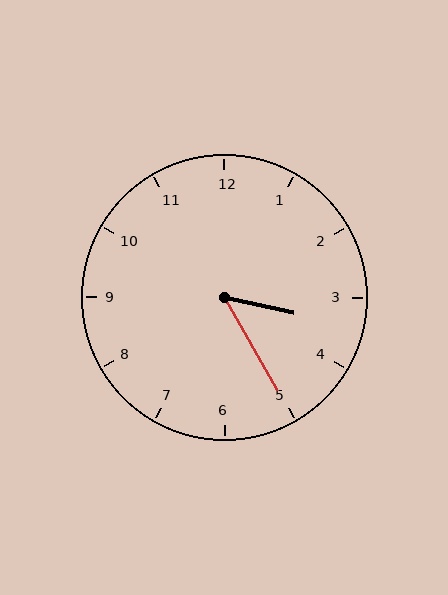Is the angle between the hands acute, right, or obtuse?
It is acute.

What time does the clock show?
3:25.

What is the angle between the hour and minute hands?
Approximately 48 degrees.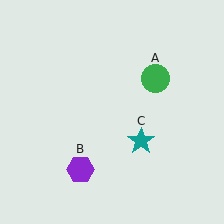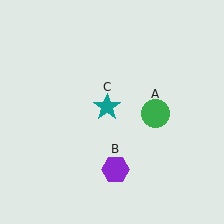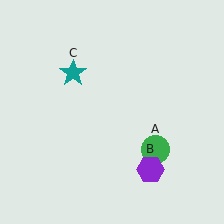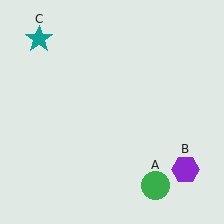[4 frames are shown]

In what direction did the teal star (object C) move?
The teal star (object C) moved up and to the left.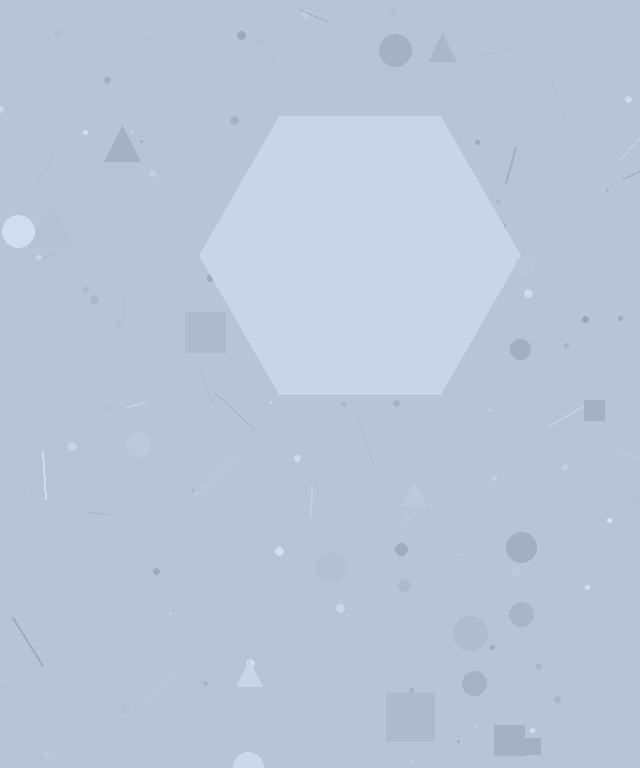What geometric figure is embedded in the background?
A hexagon is embedded in the background.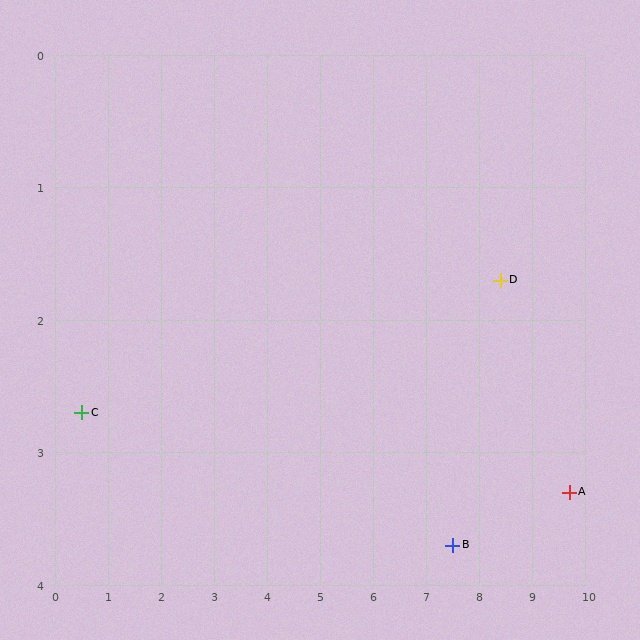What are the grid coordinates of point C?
Point C is at approximately (0.5, 2.7).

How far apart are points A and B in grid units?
Points A and B are about 2.2 grid units apart.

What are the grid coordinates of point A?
Point A is at approximately (9.7, 3.3).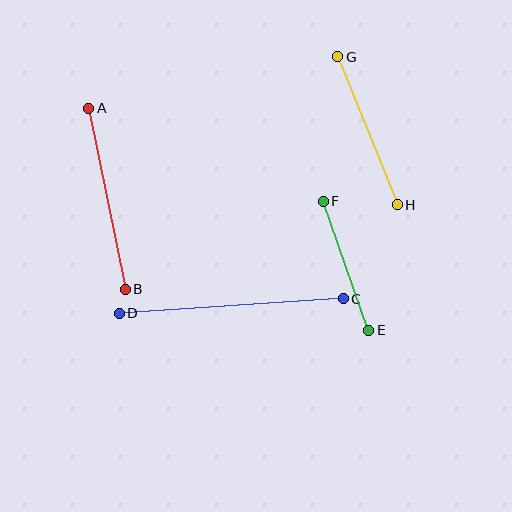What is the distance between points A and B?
The distance is approximately 185 pixels.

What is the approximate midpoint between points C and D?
The midpoint is at approximately (231, 306) pixels.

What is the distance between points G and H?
The distance is approximately 159 pixels.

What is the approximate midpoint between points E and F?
The midpoint is at approximately (346, 266) pixels.